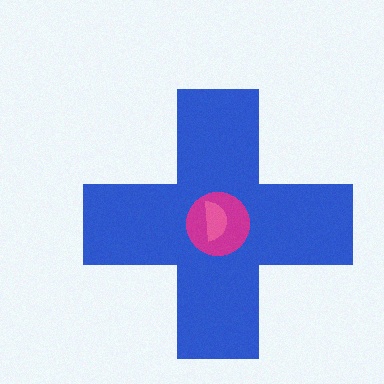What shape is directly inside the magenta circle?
The pink semicircle.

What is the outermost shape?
The blue cross.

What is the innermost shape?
The pink semicircle.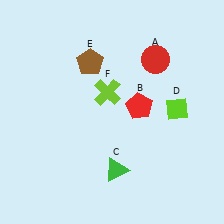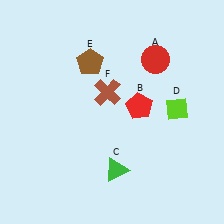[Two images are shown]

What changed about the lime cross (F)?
In Image 1, F is lime. In Image 2, it changed to brown.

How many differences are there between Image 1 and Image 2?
There is 1 difference between the two images.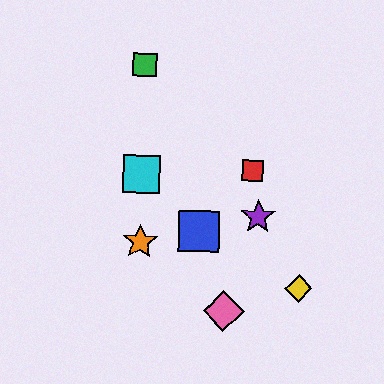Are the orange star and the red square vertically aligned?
No, the orange star is at x≈140 and the red square is at x≈252.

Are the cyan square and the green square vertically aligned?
Yes, both are at x≈142.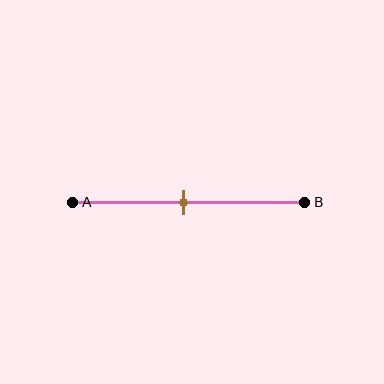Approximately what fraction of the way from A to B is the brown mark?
The brown mark is approximately 50% of the way from A to B.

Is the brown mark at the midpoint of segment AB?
Yes, the mark is approximately at the midpoint.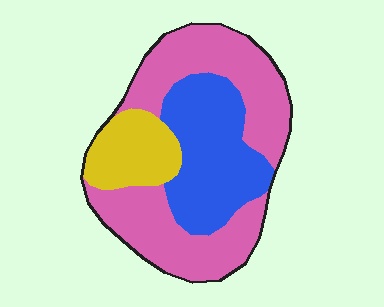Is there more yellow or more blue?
Blue.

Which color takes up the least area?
Yellow, at roughly 15%.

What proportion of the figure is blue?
Blue takes up between a sixth and a third of the figure.